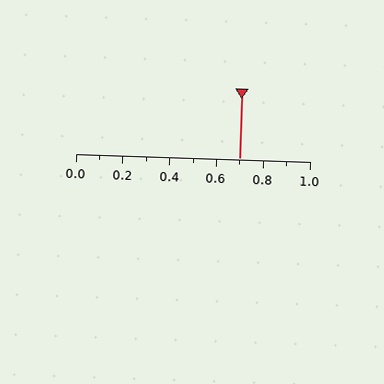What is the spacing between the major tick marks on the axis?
The major ticks are spaced 0.2 apart.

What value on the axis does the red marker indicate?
The marker indicates approximately 0.7.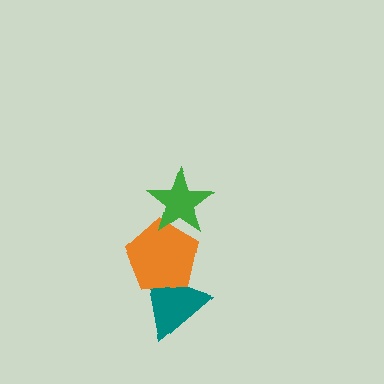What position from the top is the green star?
The green star is 1st from the top.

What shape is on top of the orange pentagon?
The green star is on top of the orange pentagon.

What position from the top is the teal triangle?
The teal triangle is 3rd from the top.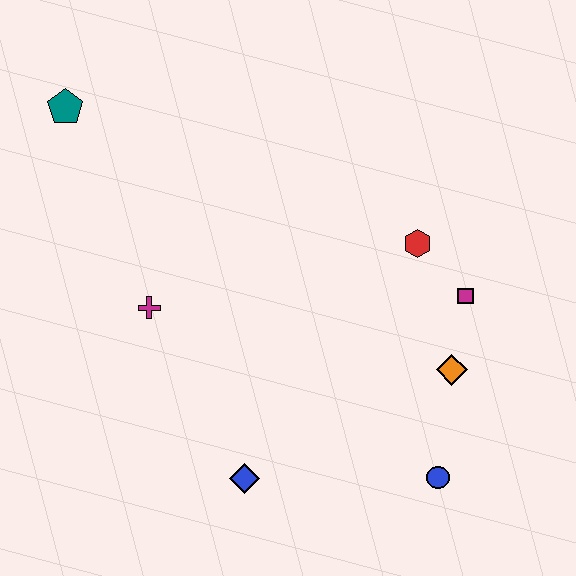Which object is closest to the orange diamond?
The magenta square is closest to the orange diamond.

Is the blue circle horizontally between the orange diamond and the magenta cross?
Yes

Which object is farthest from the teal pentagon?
The blue circle is farthest from the teal pentagon.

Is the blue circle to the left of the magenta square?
Yes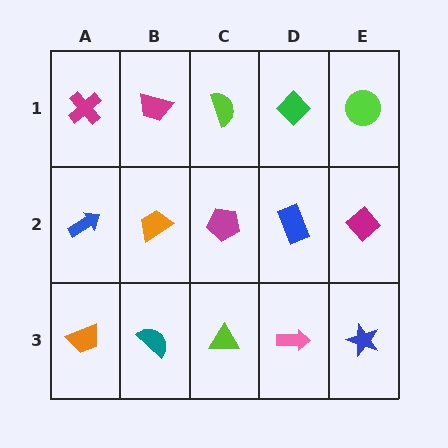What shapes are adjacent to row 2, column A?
A magenta cross (row 1, column A), an orange trapezoid (row 3, column A), an orange trapezoid (row 2, column B).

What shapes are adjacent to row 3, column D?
A blue rectangle (row 2, column D), a lime triangle (row 3, column C), a blue star (row 3, column E).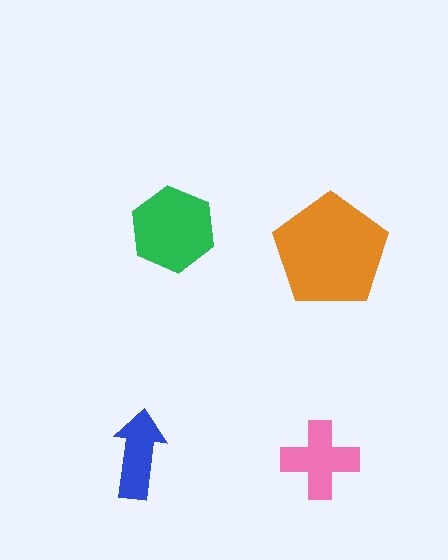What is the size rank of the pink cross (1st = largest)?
3rd.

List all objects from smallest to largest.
The blue arrow, the pink cross, the green hexagon, the orange pentagon.